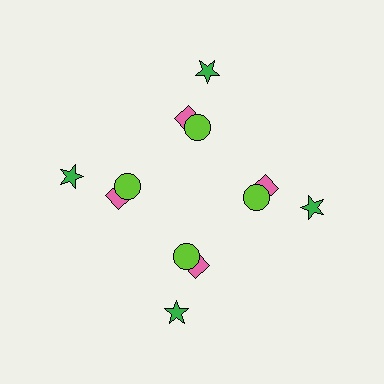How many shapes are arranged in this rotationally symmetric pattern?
There are 12 shapes, arranged in 4 groups of 3.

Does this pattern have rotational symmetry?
Yes, this pattern has 4-fold rotational symmetry. It looks the same after rotating 90 degrees around the center.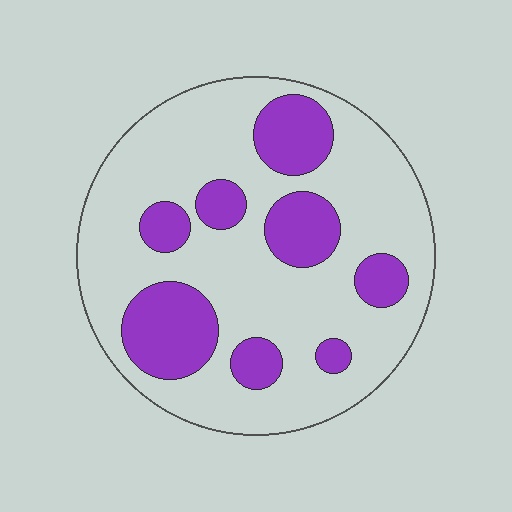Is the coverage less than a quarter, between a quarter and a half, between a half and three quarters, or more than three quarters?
Between a quarter and a half.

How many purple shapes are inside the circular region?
8.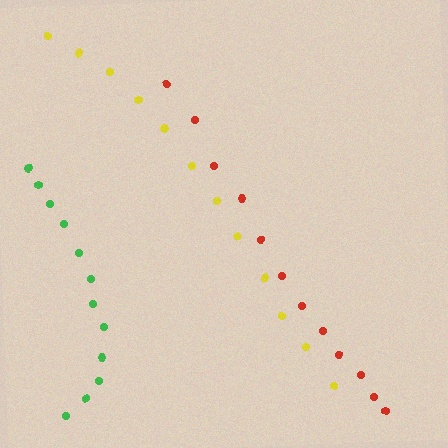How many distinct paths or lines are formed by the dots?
There are 3 distinct paths.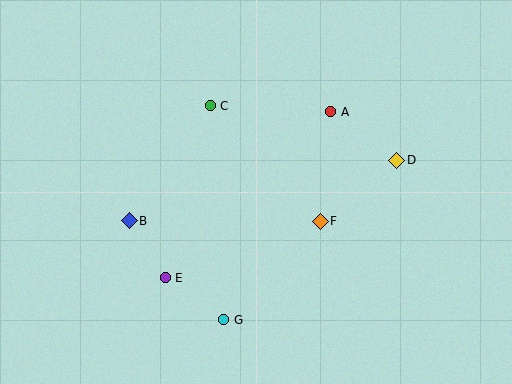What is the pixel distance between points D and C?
The distance between D and C is 195 pixels.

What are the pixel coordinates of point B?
Point B is at (129, 221).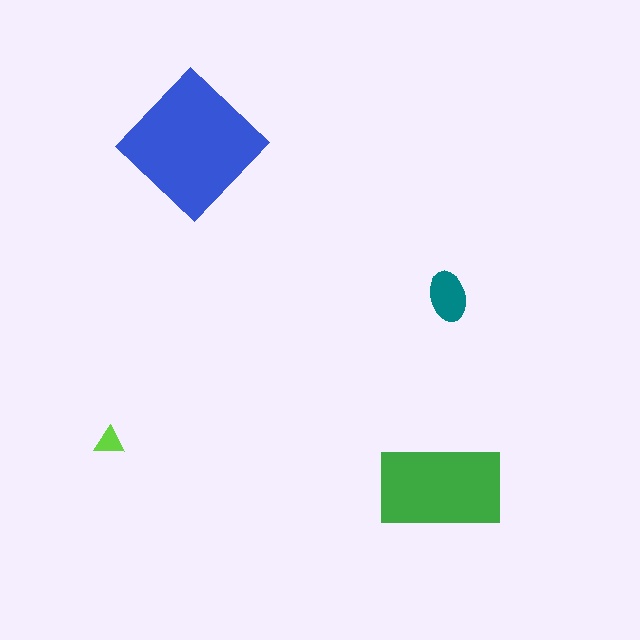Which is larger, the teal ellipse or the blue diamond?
The blue diamond.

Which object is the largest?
The blue diamond.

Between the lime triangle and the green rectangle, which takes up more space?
The green rectangle.